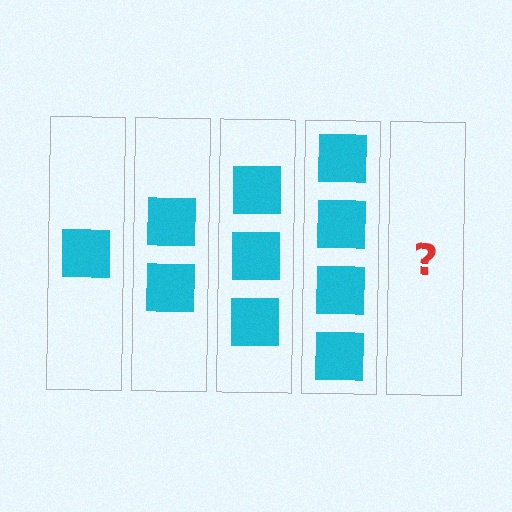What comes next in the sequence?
The next element should be 5 squares.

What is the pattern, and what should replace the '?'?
The pattern is that each step adds one more square. The '?' should be 5 squares.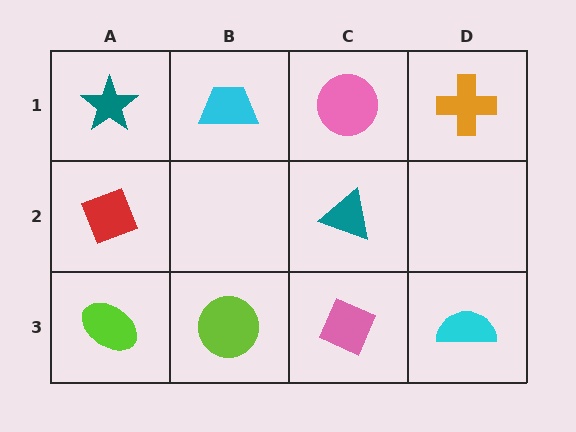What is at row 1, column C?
A pink circle.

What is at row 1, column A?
A teal star.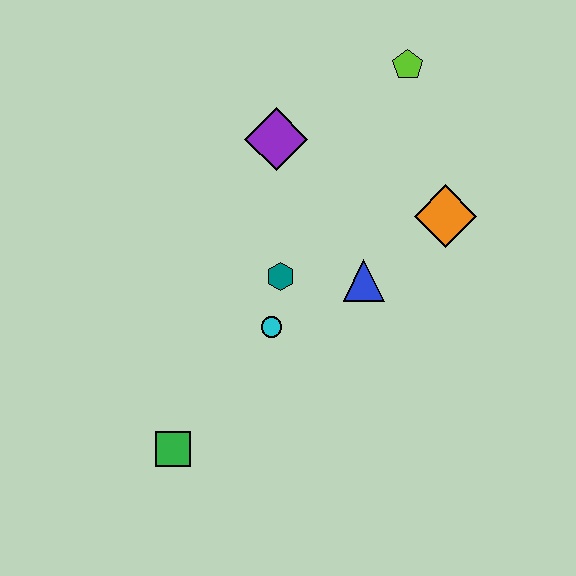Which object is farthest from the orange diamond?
The green square is farthest from the orange diamond.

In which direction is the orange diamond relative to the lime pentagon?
The orange diamond is below the lime pentagon.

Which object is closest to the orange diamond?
The blue triangle is closest to the orange diamond.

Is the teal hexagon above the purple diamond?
No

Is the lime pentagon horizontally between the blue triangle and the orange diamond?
Yes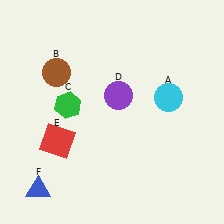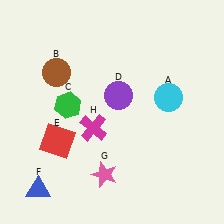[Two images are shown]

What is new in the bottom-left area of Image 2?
A magenta cross (H) was added in the bottom-left area of Image 2.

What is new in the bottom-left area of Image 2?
A pink star (G) was added in the bottom-left area of Image 2.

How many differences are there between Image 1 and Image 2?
There are 2 differences between the two images.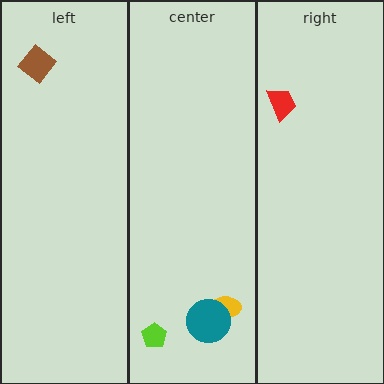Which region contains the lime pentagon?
The center region.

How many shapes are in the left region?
1.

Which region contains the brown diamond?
The left region.